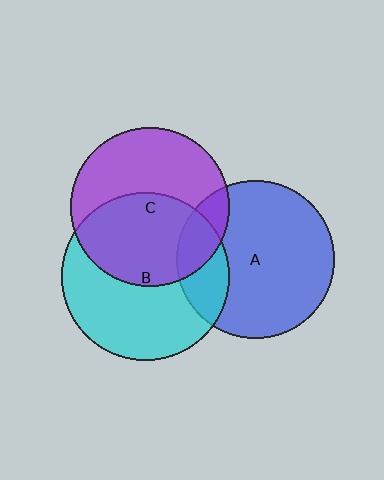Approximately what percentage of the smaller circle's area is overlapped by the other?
Approximately 20%.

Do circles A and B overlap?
Yes.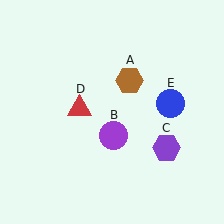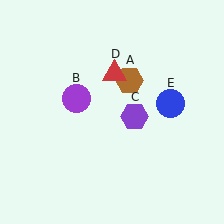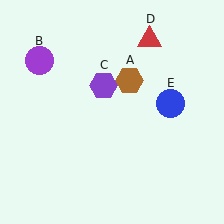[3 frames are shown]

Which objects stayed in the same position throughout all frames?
Brown hexagon (object A) and blue circle (object E) remained stationary.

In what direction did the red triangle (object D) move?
The red triangle (object D) moved up and to the right.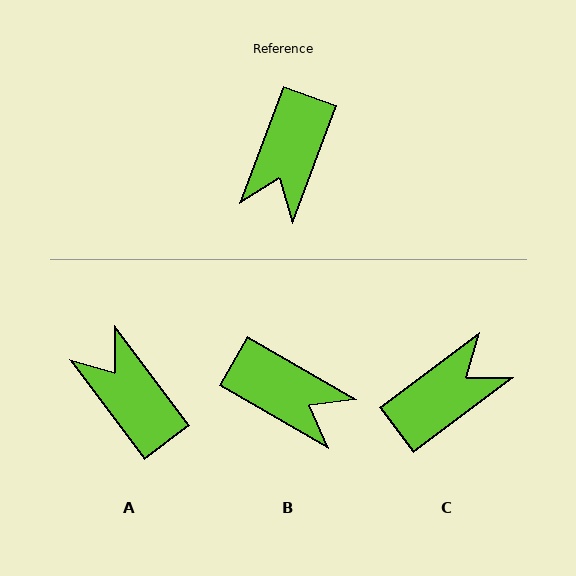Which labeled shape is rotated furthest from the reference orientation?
C, about 147 degrees away.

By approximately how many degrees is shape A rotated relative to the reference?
Approximately 123 degrees clockwise.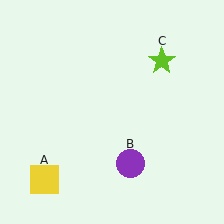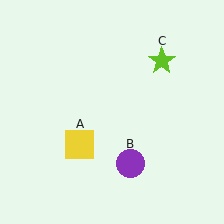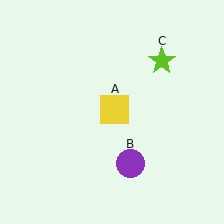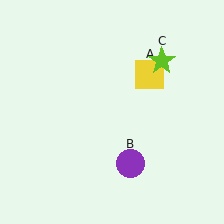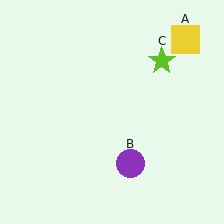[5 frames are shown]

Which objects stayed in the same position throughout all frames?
Purple circle (object B) and lime star (object C) remained stationary.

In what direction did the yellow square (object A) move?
The yellow square (object A) moved up and to the right.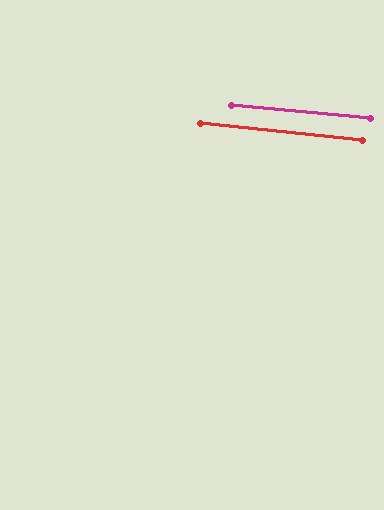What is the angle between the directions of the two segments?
Approximately 1 degree.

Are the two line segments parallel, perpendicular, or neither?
Parallel — their directions differ by only 0.8°.